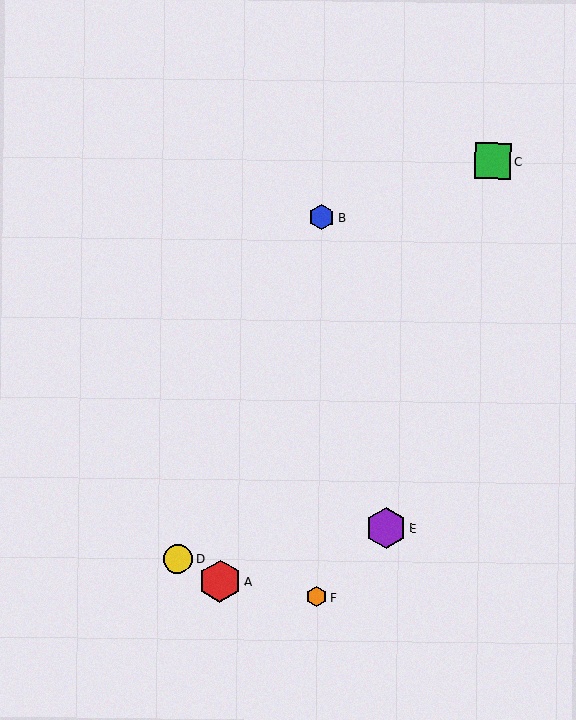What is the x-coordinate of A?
Object A is at x≈220.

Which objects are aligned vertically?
Objects B, F are aligned vertically.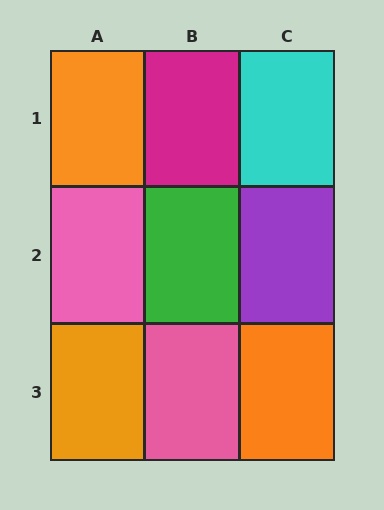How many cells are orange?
3 cells are orange.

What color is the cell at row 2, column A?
Pink.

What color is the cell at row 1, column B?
Magenta.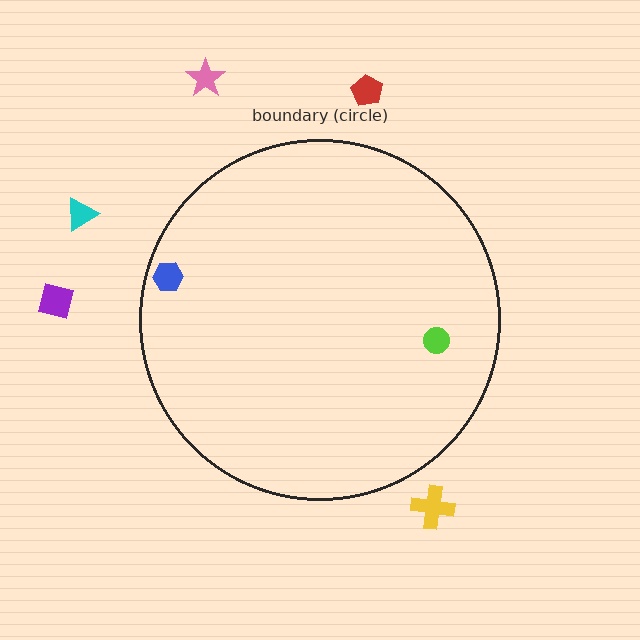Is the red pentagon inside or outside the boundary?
Outside.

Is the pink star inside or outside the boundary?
Outside.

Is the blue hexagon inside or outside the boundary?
Inside.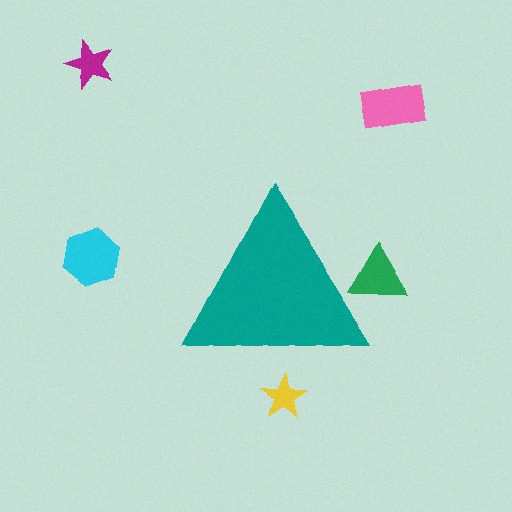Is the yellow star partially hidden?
Yes, the yellow star is partially hidden behind the teal triangle.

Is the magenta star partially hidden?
No, the magenta star is fully visible.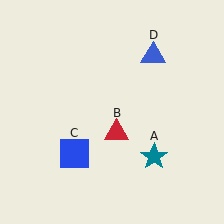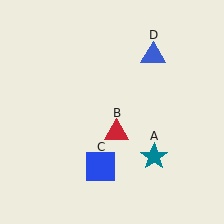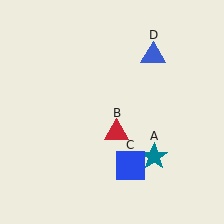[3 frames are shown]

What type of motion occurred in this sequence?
The blue square (object C) rotated counterclockwise around the center of the scene.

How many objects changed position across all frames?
1 object changed position: blue square (object C).